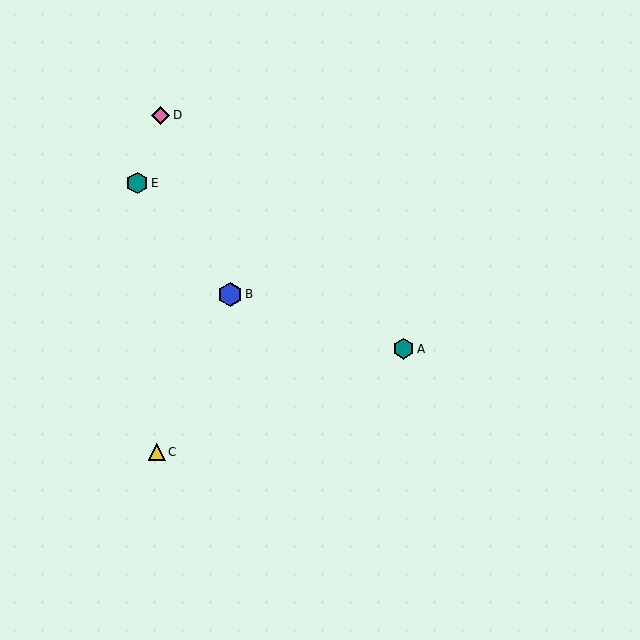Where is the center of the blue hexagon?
The center of the blue hexagon is at (230, 294).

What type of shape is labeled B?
Shape B is a blue hexagon.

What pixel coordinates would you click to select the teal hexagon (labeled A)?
Click at (404, 349) to select the teal hexagon A.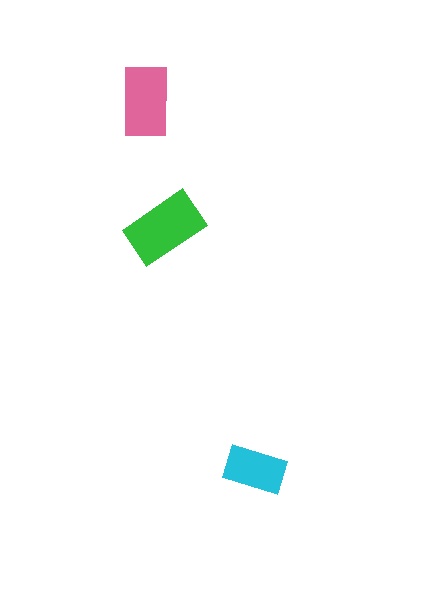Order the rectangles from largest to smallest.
the green one, the pink one, the cyan one.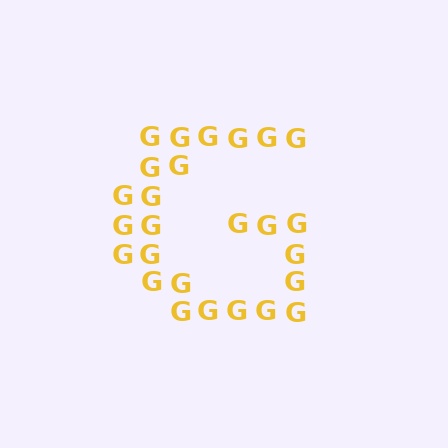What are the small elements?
The small elements are letter G's.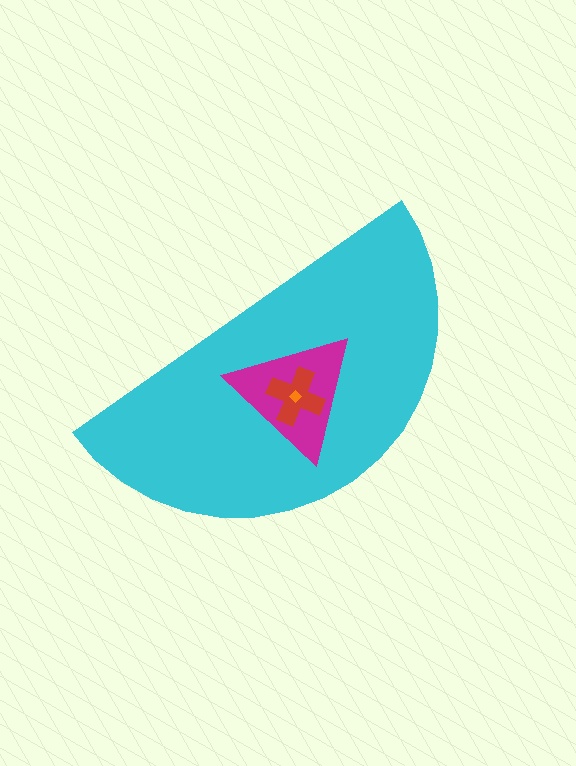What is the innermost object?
The orange diamond.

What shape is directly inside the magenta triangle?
The red cross.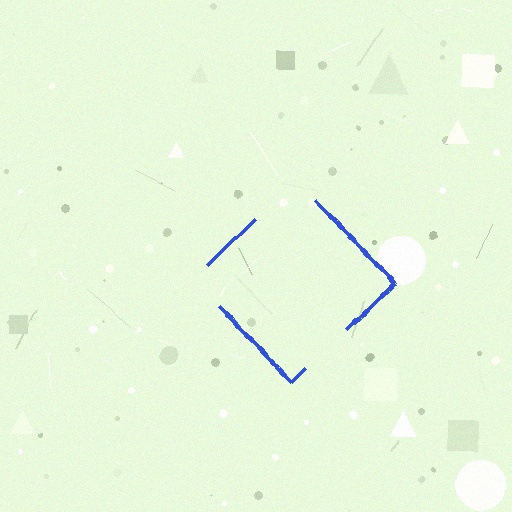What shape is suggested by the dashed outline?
The dashed outline suggests a diamond.